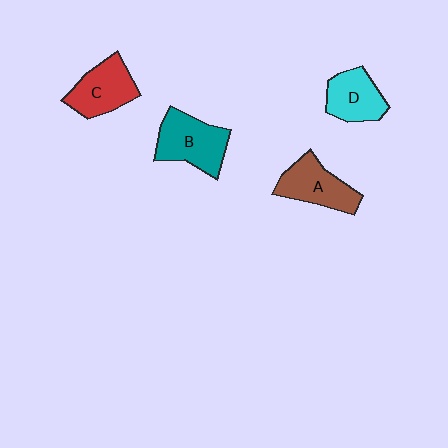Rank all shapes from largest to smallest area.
From largest to smallest: B (teal), A (brown), C (red), D (cyan).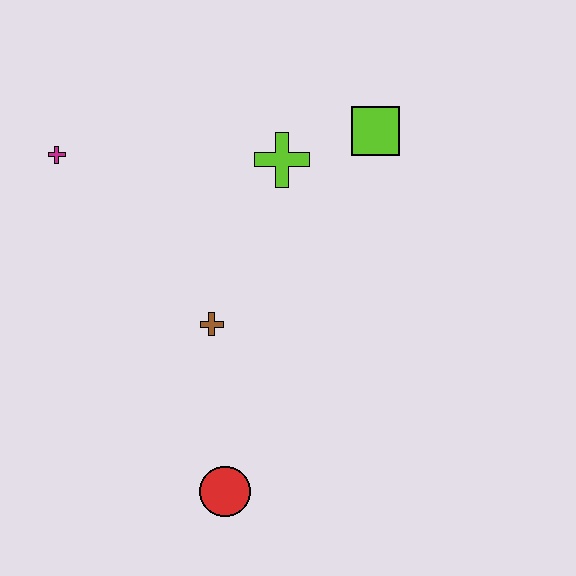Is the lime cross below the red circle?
No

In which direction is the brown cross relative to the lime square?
The brown cross is below the lime square.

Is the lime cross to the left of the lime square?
Yes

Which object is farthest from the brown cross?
The lime square is farthest from the brown cross.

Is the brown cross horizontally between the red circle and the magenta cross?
Yes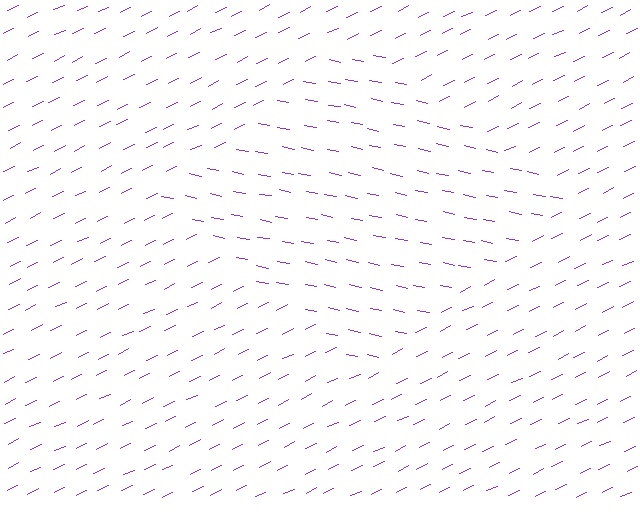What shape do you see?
I see a diamond.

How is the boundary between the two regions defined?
The boundary is defined purely by a change in line orientation (approximately 37 degrees difference). All lines are the same color and thickness.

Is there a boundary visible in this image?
Yes, there is a texture boundary formed by a change in line orientation.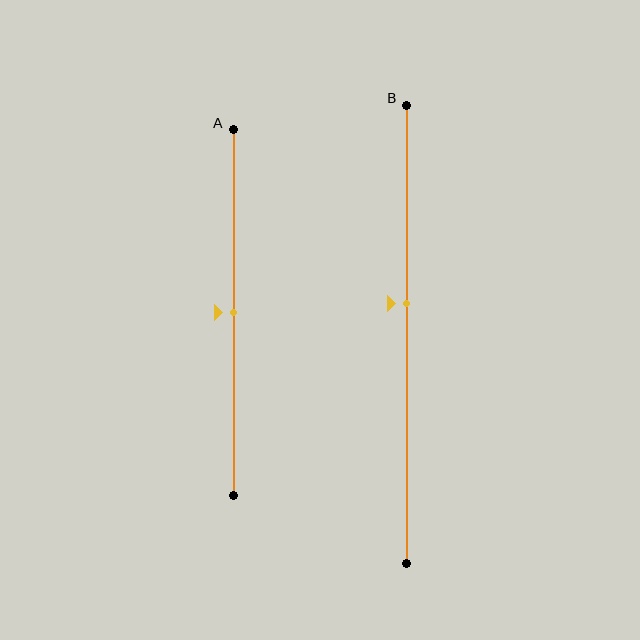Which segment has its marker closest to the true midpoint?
Segment A has its marker closest to the true midpoint.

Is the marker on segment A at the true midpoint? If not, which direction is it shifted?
Yes, the marker on segment A is at the true midpoint.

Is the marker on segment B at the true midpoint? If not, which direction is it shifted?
No, the marker on segment B is shifted upward by about 7% of the segment length.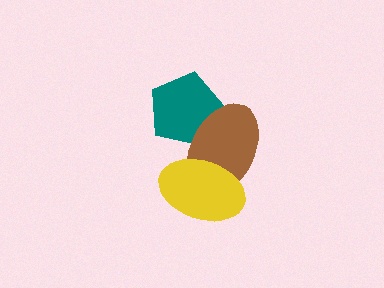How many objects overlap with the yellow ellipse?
1 object overlaps with the yellow ellipse.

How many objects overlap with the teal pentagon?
1 object overlaps with the teal pentagon.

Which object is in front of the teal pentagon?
The brown ellipse is in front of the teal pentagon.